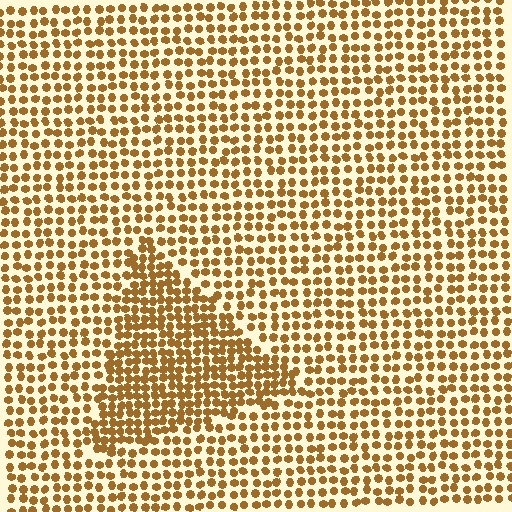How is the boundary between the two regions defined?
The boundary is defined by a change in element density (approximately 1.6x ratio). All elements are the same color, size, and shape.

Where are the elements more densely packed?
The elements are more densely packed inside the triangle boundary.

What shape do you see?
I see a triangle.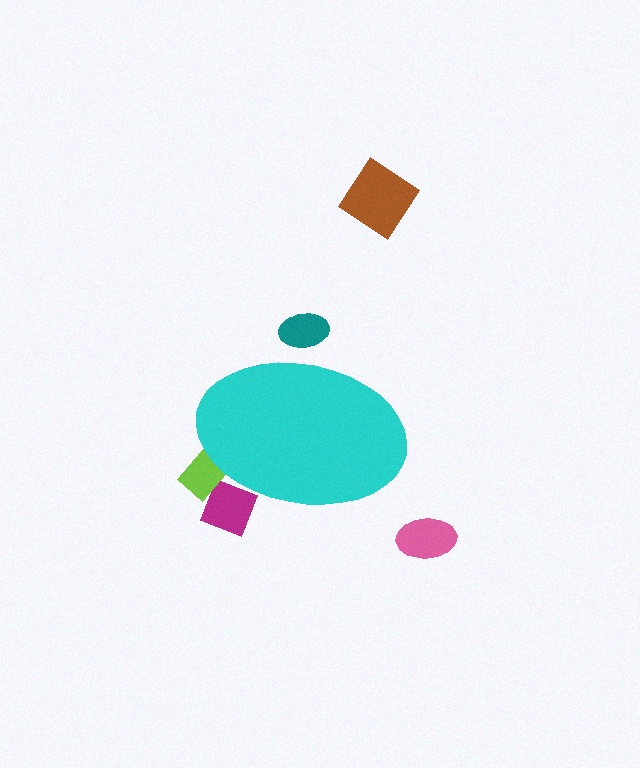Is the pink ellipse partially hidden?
No, the pink ellipse is fully visible.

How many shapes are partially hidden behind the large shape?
3 shapes are partially hidden.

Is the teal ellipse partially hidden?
Yes, the teal ellipse is partially hidden behind the cyan ellipse.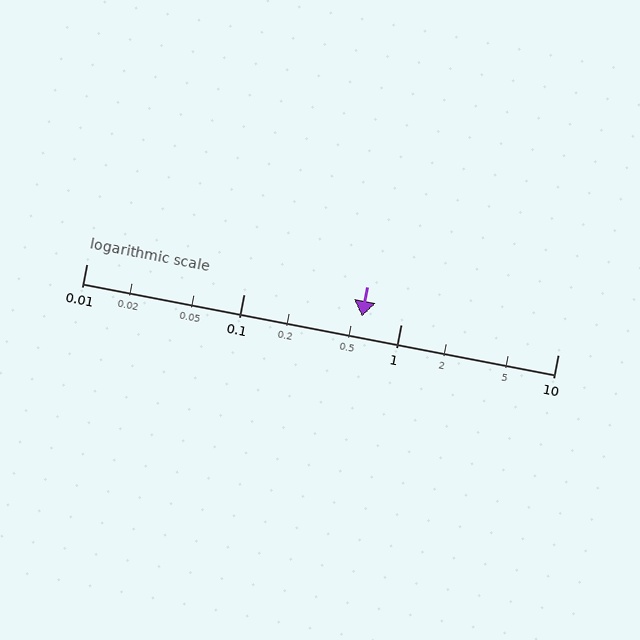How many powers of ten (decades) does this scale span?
The scale spans 3 decades, from 0.01 to 10.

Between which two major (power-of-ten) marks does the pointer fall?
The pointer is between 0.1 and 1.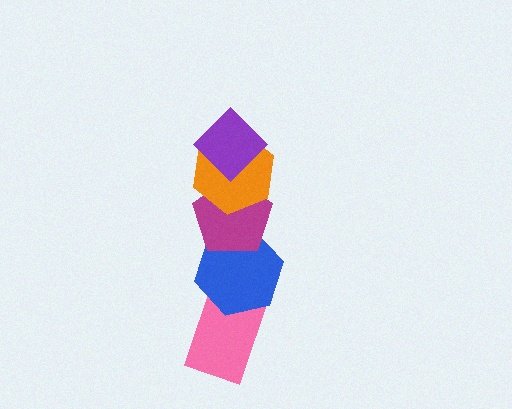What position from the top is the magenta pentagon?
The magenta pentagon is 3rd from the top.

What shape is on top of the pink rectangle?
The blue hexagon is on top of the pink rectangle.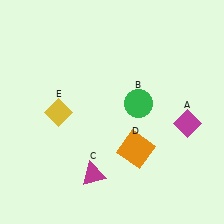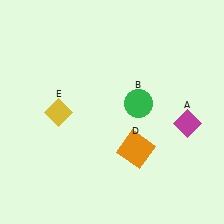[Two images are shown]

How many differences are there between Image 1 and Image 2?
There is 1 difference between the two images.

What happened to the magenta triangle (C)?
The magenta triangle (C) was removed in Image 2. It was in the bottom-left area of Image 1.